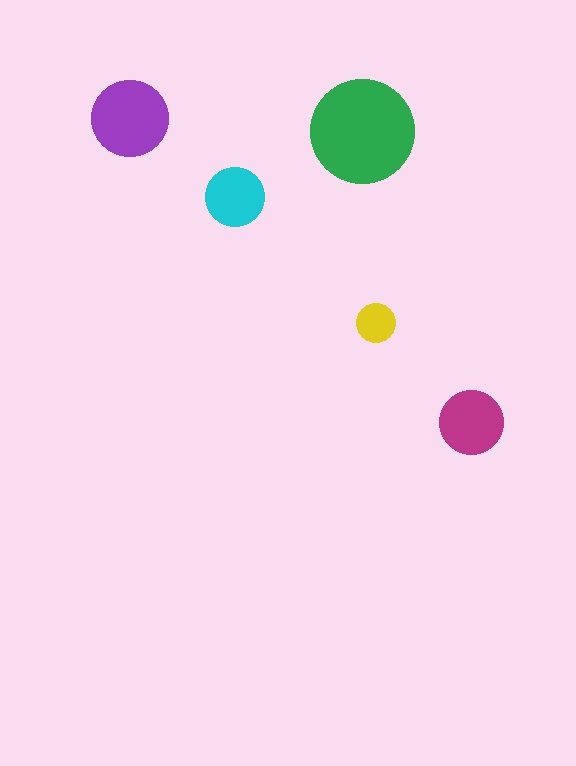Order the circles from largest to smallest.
the green one, the purple one, the magenta one, the cyan one, the yellow one.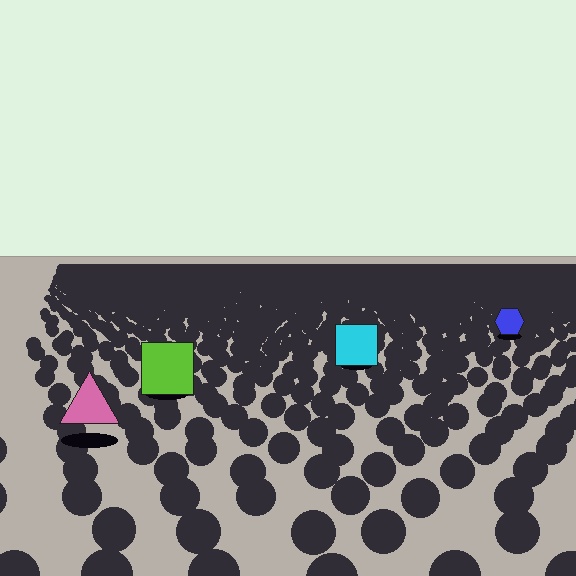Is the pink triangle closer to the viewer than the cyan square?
Yes. The pink triangle is closer — you can tell from the texture gradient: the ground texture is coarser near it.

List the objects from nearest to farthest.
From nearest to farthest: the pink triangle, the lime square, the cyan square, the blue hexagon.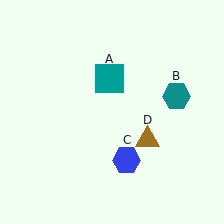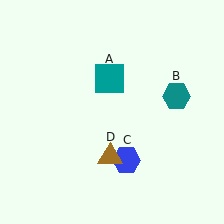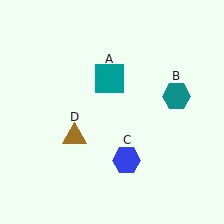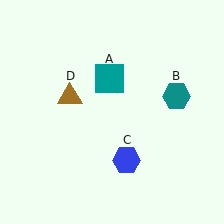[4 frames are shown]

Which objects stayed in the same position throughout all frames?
Teal square (object A) and teal hexagon (object B) and blue hexagon (object C) remained stationary.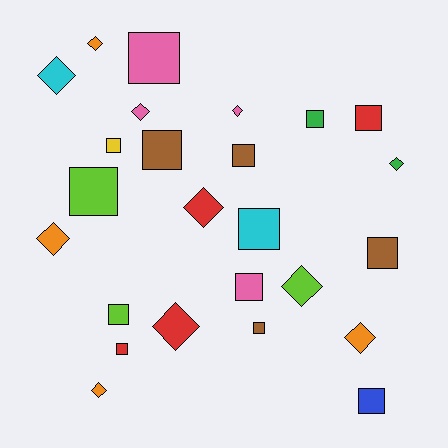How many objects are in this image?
There are 25 objects.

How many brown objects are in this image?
There are 4 brown objects.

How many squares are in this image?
There are 14 squares.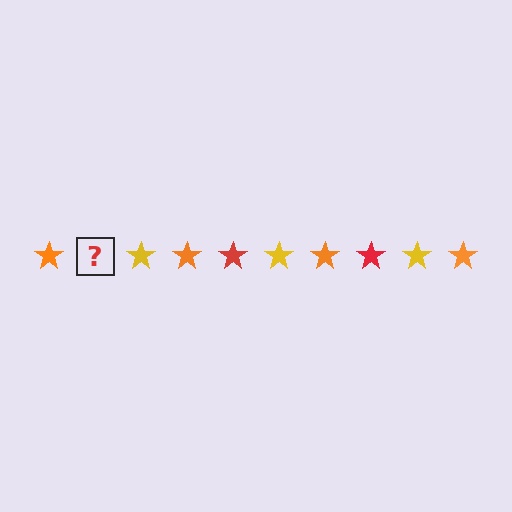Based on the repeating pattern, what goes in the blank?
The blank should be a red star.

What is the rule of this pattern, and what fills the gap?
The rule is that the pattern cycles through orange, red, yellow stars. The gap should be filled with a red star.